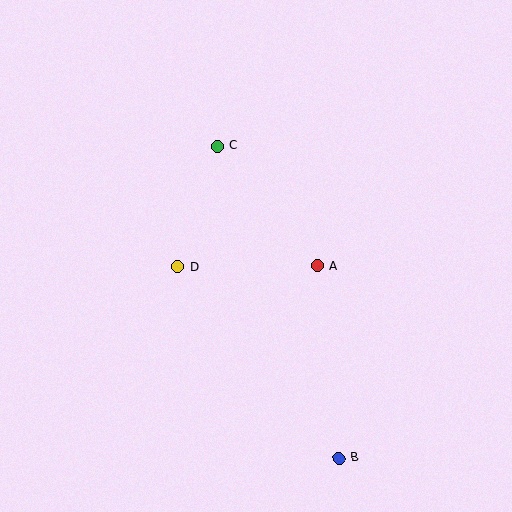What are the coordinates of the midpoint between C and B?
The midpoint between C and B is at (278, 302).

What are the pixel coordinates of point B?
Point B is at (339, 458).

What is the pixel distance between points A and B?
The distance between A and B is 194 pixels.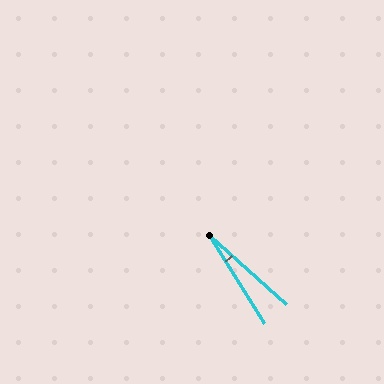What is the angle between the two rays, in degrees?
Approximately 16 degrees.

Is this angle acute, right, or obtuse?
It is acute.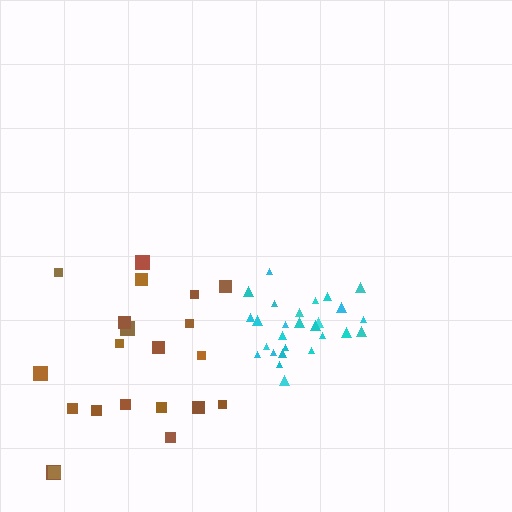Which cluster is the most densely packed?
Cyan.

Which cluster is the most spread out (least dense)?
Brown.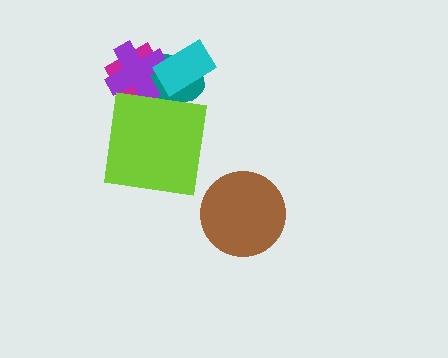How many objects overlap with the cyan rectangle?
3 objects overlap with the cyan rectangle.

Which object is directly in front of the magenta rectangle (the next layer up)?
The teal ellipse is directly in front of the magenta rectangle.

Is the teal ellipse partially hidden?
Yes, it is partially covered by another shape.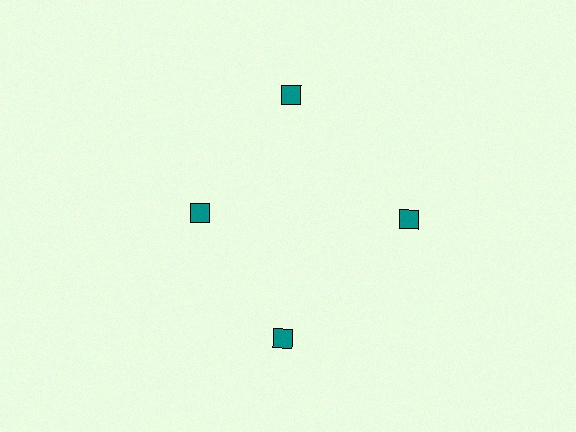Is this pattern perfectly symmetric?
No. The 4 teal diamonds are arranged in a ring, but one element near the 9 o'clock position is pulled inward toward the center, breaking the 4-fold rotational symmetry.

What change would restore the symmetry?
The symmetry would be restored by moving it outward, back onto the ring so that all 4 diamonds sit at equal angles and equal distance from the center.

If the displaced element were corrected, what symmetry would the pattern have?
It would have 4-fold rotational symmetry — the pattern would map onto itself every 90 degrees.